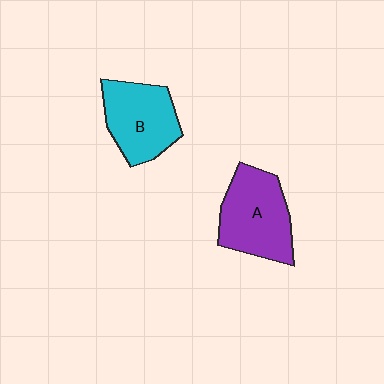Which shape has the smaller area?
Shape B (cyan).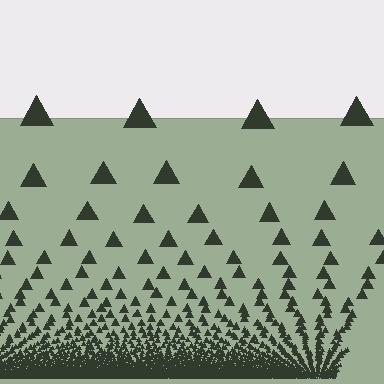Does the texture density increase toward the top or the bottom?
Density increases toward the bottom.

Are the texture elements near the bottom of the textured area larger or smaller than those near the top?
Smaller. The gradient is inverted — elements near the bottom are smaller and denser.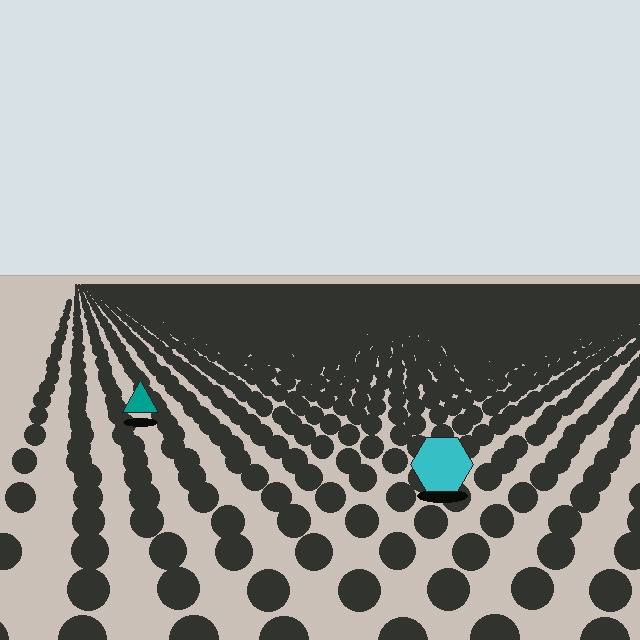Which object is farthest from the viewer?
The teal triangle is farthest from the viewer. It appears smaller and the ground texture around it is denser.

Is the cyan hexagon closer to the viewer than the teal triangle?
Yes. The cyan hexagon is closer — you can tell from the texture gradient: the ground texture is coarser near it.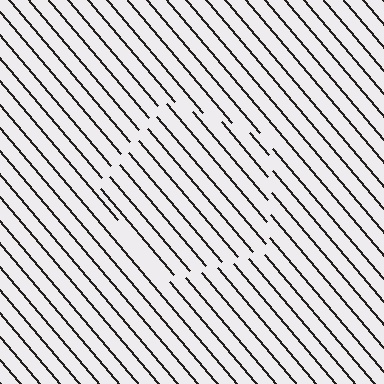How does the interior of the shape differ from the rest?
The interior of the shape contains the same grating, shifted by half a period — the contour is defined by the phase discontinuity where line-ends from the inner and outer gratings abut.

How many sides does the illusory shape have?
5 sides — the line-ends trace a pentagon.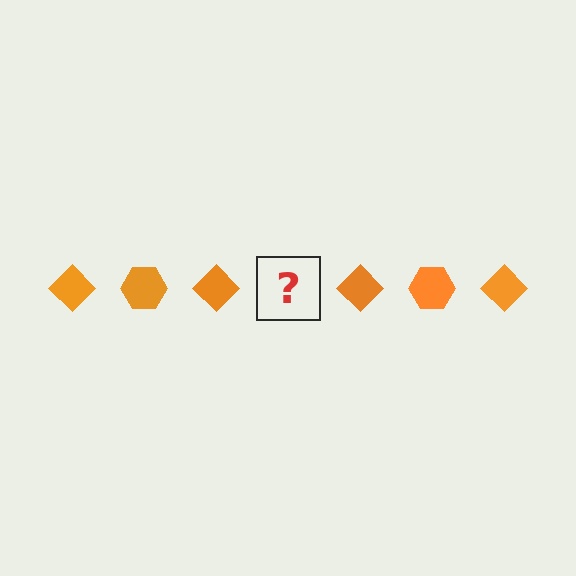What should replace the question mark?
The question mark should be replaced with an orange hexagon.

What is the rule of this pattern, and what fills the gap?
The rule is that the pattern cycles through diamond, hexagon shapes in orange. The gap should be filled with an orange hexagon.